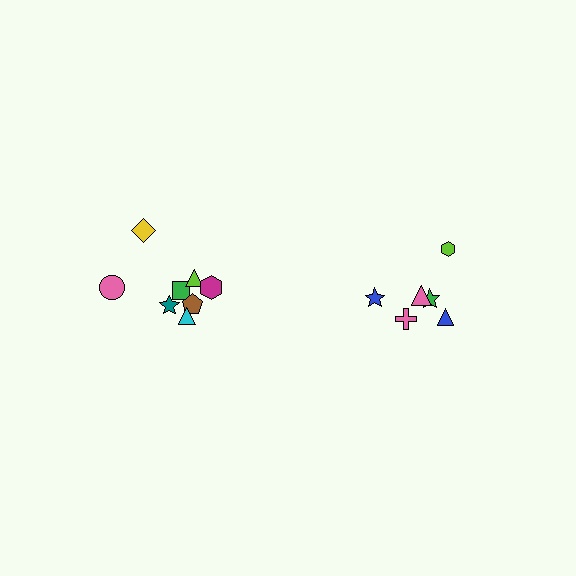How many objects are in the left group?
There are 8 objects.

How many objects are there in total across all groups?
There are 14 objects.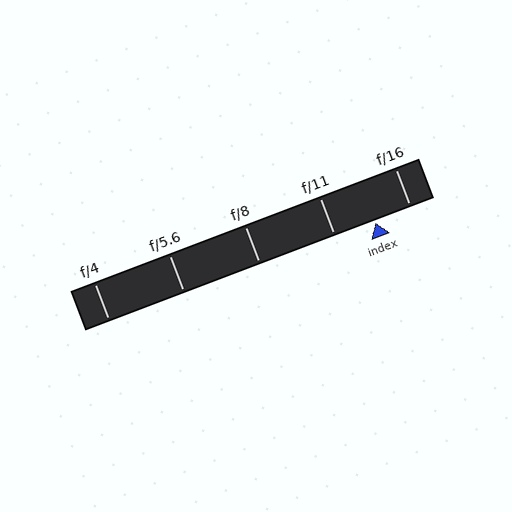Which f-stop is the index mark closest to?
The index mark is closest to f/16.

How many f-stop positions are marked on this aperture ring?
There are 5 f-stop positions marked.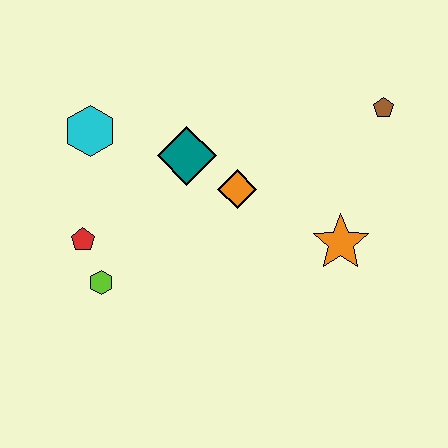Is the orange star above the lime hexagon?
Yes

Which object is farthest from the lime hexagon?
The brown pentagon is farthest from the lime hexagon.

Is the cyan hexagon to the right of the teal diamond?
No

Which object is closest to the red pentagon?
The lime hexagon is closest to the red pentagon.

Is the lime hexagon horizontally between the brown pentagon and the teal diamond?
No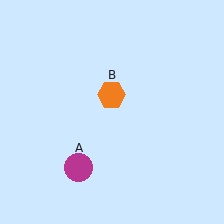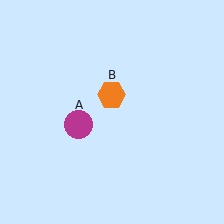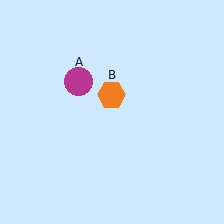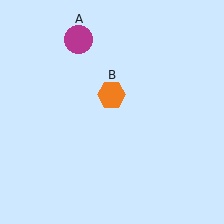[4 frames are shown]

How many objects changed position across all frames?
1 object changed position: magenta circle (object A).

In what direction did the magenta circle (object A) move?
The magenta circle (object A) moved up.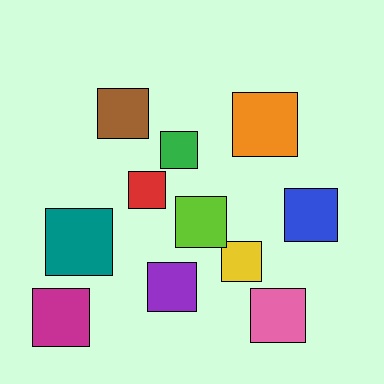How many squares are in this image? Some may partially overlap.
There are 11 squares.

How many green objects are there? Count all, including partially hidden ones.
There is 1 green object.